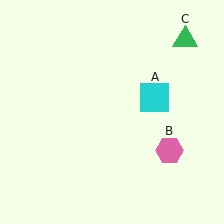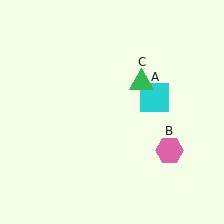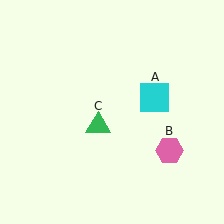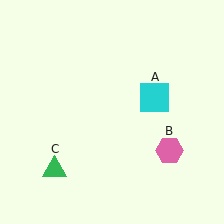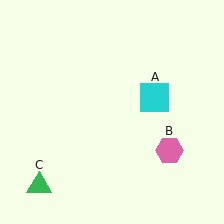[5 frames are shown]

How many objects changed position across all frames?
1 object changed position: green triangle (object C).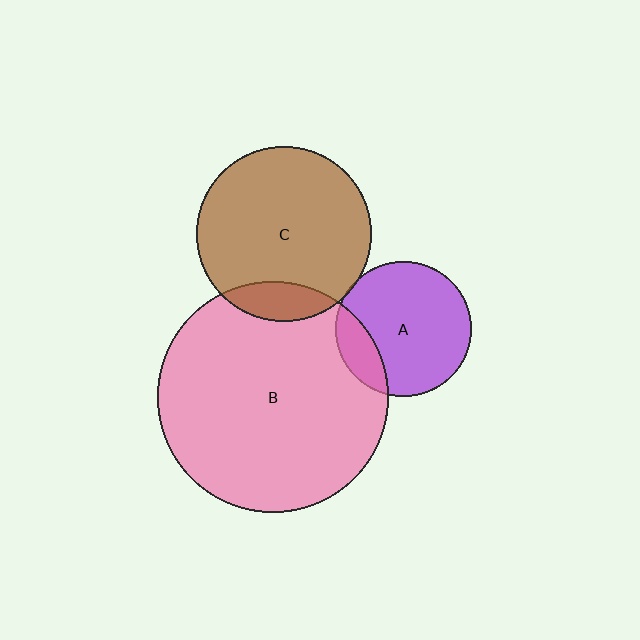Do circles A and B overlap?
Yes.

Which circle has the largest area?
Circle B (pink).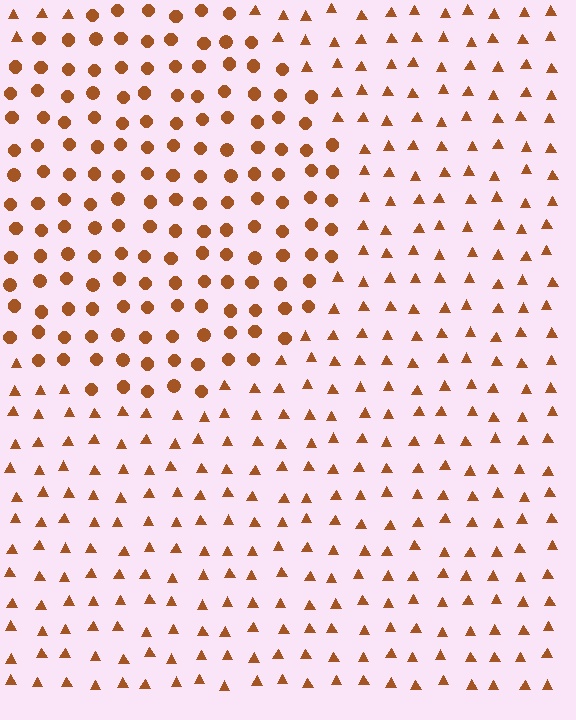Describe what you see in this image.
The image is filled with small brown elements arranged in a uniform grid. A circle-shaped region contains circles, while the surrounding area contains triangles. The boundary is defined purely by the change in element shape.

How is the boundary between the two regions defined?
The boundary is defined by a change in element shape: circles inside vs. triangles outside. All elements share the same color and spacing.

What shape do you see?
I see a circle.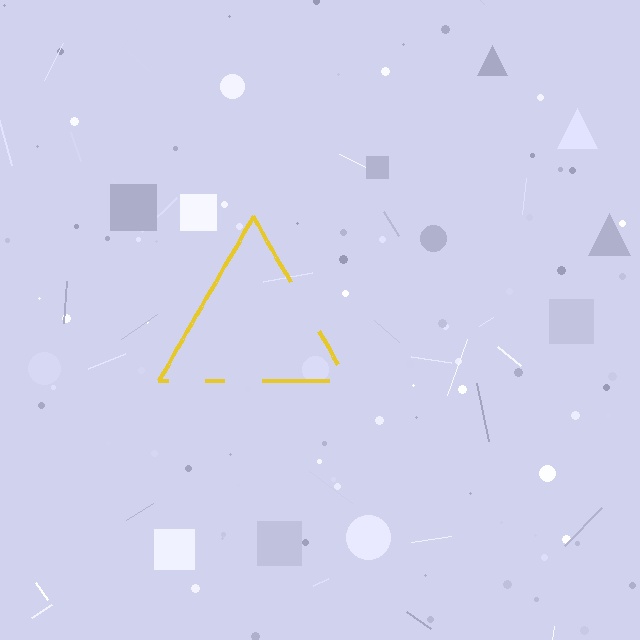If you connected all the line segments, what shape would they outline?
They would outline a triangle.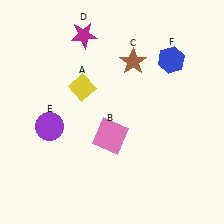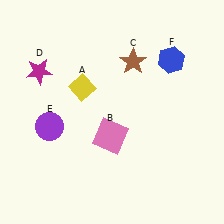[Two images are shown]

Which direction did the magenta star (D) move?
The magenta star (D) moved left.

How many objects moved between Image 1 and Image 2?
1 object moved between the two images.